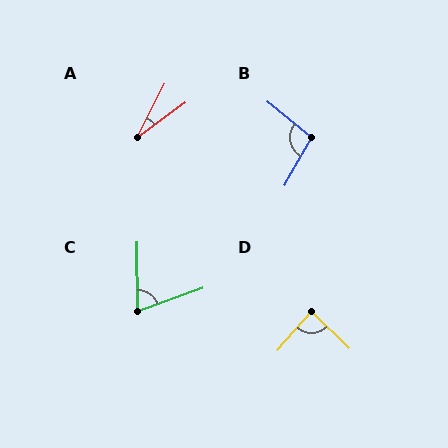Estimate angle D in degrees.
Approximately 87 degrees.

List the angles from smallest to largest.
A (27°), C (71°), D (87°), B (100°).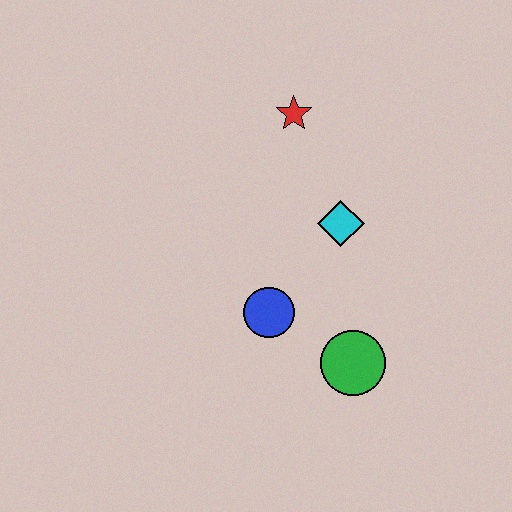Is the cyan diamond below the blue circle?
No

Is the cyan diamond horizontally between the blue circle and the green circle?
Yes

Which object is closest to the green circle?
The blue circle is closest to the green circle.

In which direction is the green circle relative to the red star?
The green circle is below the red star.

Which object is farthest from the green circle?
The red star is farthest from the green circle.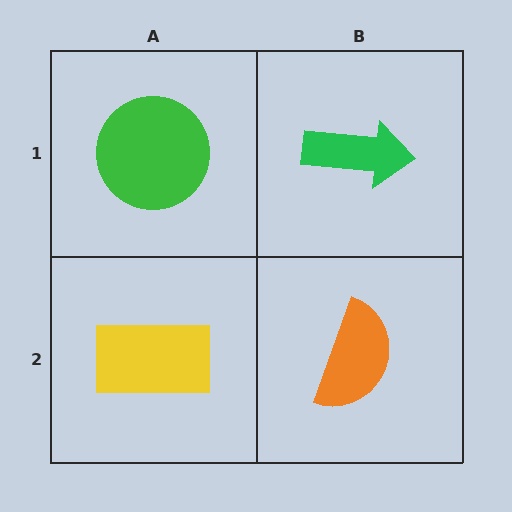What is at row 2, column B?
An orange semicircle.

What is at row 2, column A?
A yellow rectangle.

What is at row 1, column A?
A green circle.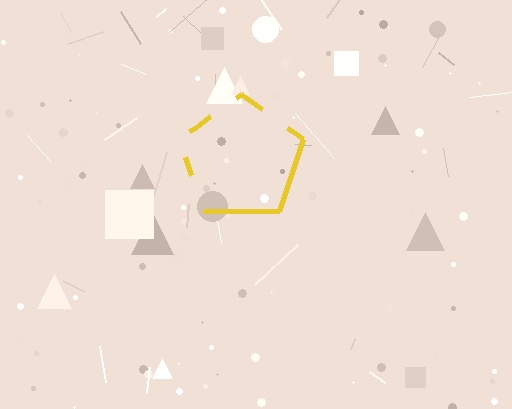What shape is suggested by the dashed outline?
The dashed outline suggests a pentagon.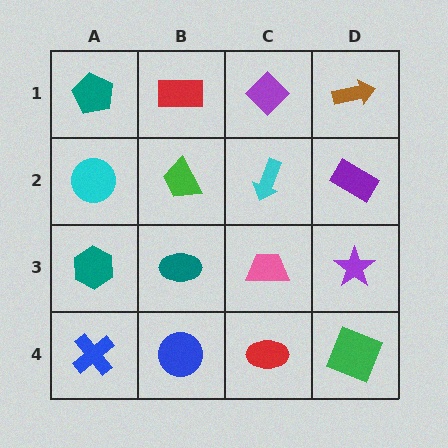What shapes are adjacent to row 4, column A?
A teal hexagon (row 3, column A), a blue circle (row 4, column B).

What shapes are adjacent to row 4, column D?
A purple star (row 3, column D), a red ellipse (row 4, column C).